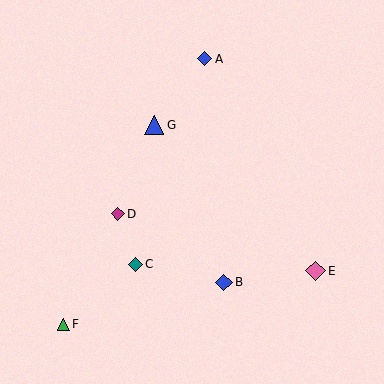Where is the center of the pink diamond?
The center of the pink diamond is at (315, 271).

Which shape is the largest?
The pink diamond (labeled E) is the largest.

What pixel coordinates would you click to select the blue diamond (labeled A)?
Click at (205, 59) to select the blue diamond A.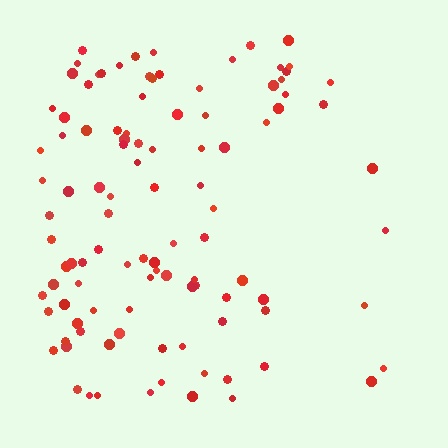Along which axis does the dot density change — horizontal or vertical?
Horizontal.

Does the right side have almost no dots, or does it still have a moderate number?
Still a moderate number, just noticeably fewer than the left.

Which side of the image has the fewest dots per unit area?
The right.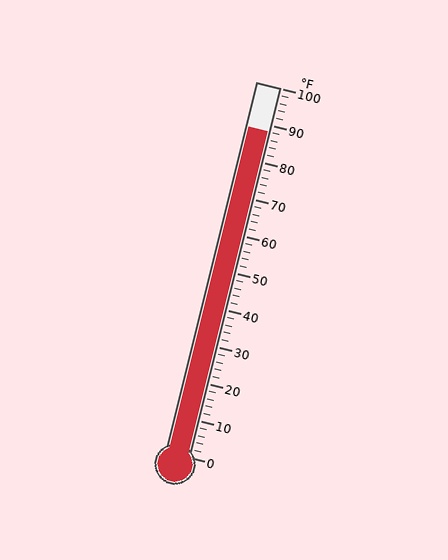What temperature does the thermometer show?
The thermometer shows approximately 88°F.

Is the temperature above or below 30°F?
The temperature is above 30°F.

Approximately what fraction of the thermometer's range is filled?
The thermometer is filled to approximately 90% of its range.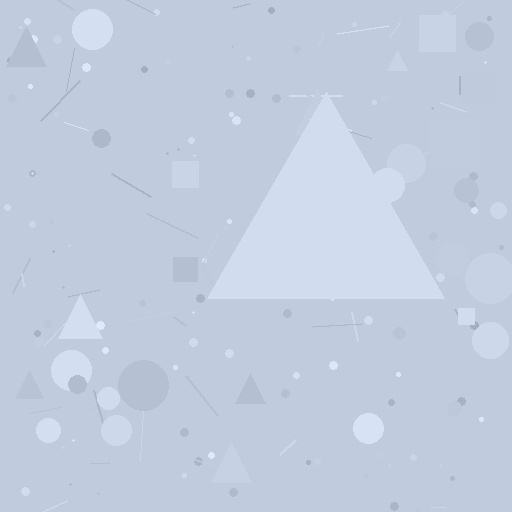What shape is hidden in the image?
A triangle is hidden in the image.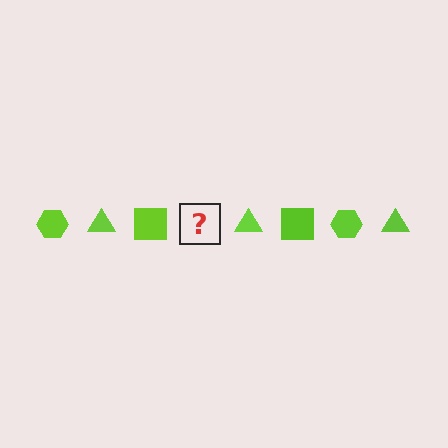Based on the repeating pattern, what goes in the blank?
The blank should be a lime hexagon.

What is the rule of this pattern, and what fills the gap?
The rule is that the pattern cycles through hexagon, triangle, square shapes in lime. The gap should be filled with a lime hexagon.